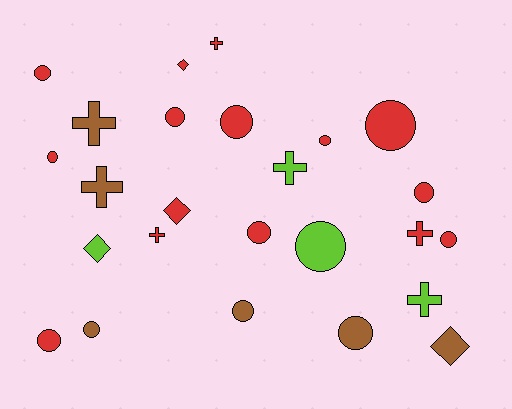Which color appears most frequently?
Red, with 15 objects.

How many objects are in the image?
There are 25 objects.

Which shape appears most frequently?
Circle, with 14 objects.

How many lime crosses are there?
There are 2 lime crosses.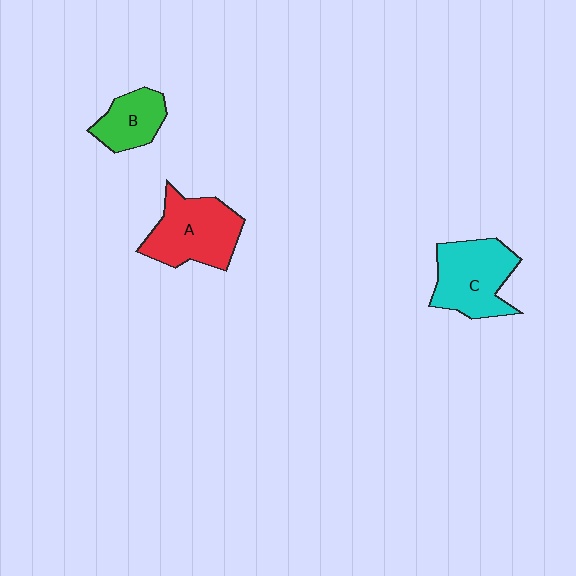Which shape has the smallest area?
Shape B (green).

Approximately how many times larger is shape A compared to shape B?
Approximately 1.7 times.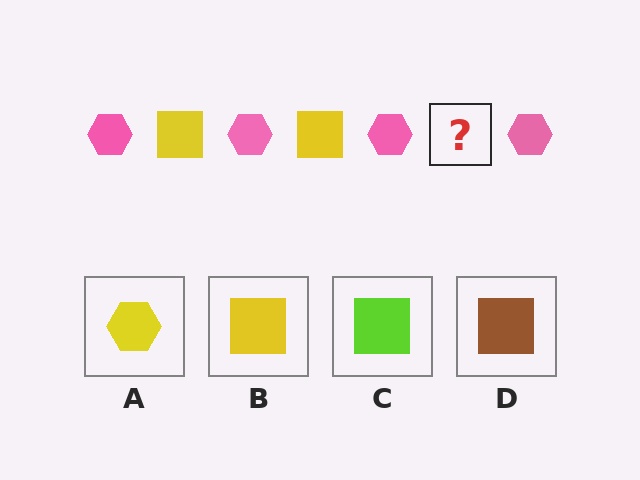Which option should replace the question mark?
Option B.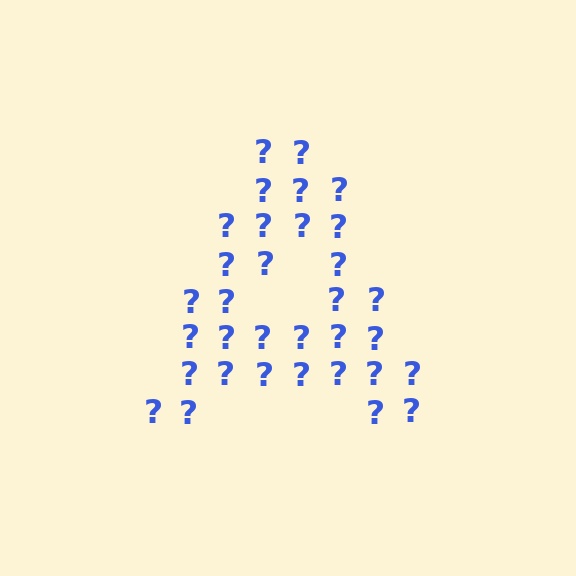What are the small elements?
The small elements are question marks.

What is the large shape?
The large shape is the letter A.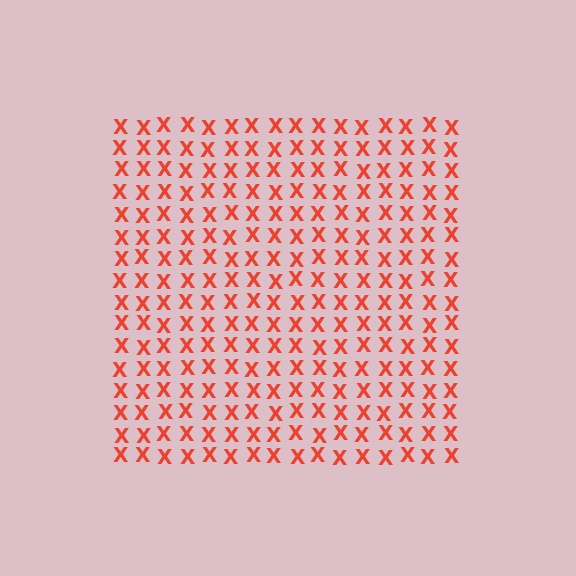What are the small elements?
The small elements are letter X's.